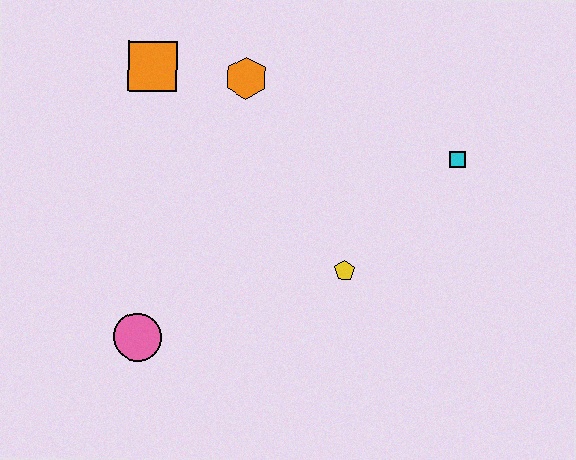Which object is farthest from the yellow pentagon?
The orange square is farthest from the yellow pentagon.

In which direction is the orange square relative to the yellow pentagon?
The orange square is above the yellow pentagon.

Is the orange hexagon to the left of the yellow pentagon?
Yes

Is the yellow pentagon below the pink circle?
No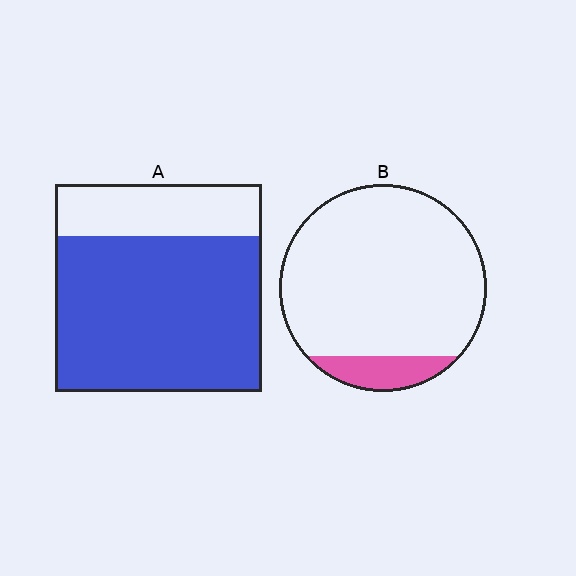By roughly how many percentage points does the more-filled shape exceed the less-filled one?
By roughly 65 percentage points (A over B).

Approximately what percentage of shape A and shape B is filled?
A is approximately 75% and B is approximately 10%.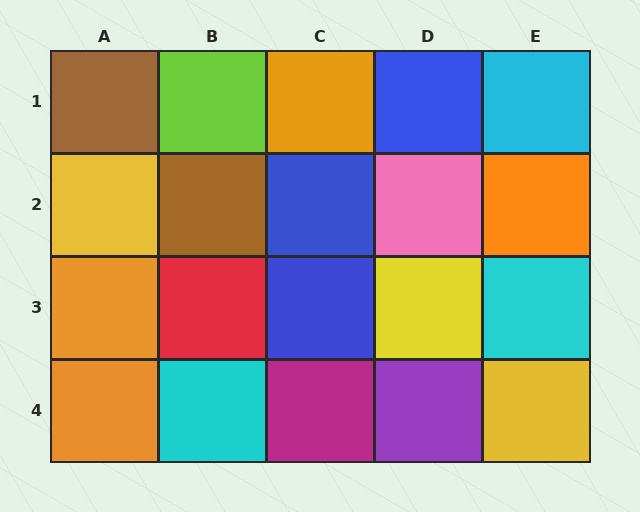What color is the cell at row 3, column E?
Cyan.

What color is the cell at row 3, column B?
Red.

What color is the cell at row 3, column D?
Yellow.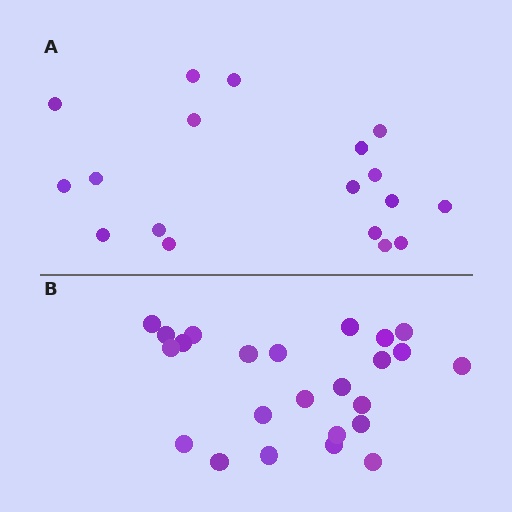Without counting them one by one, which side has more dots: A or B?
Region B (the bottom region) has more dots.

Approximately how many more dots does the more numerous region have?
Region B has about 6 more dots than region A.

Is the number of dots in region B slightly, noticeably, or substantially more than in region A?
Region B has noticeably more, but not dramatically so. The ratio is roughly 1.3 to 1.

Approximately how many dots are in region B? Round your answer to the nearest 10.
About 20 dots. (The exact count is 24, which rounds to 20.)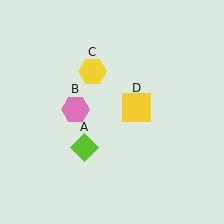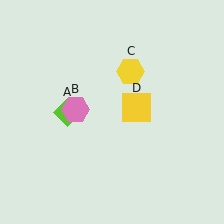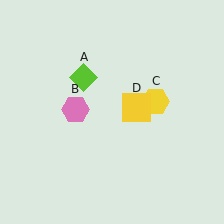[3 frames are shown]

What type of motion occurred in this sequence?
The lime diamond (object A), yellow hexagon (object C) rotated clockwise around the center of the scene.